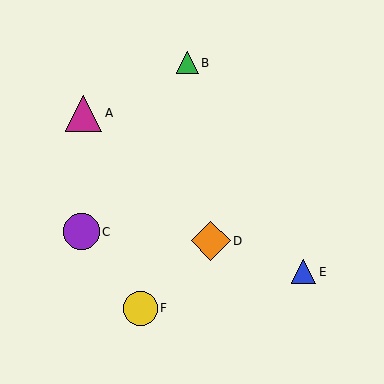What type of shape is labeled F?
Shape F is a yellow circle.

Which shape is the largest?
The orange diamond (labeled D) is the largest.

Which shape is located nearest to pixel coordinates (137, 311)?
The yellow circle (labeled F) at (140, 308) is nearest to that location.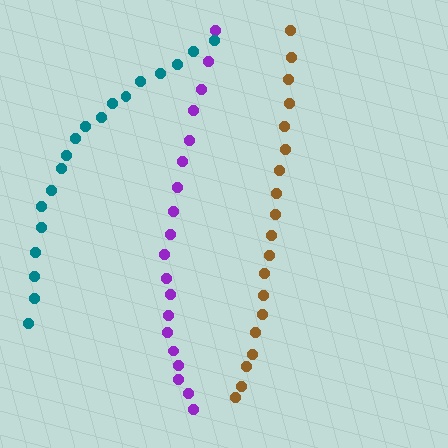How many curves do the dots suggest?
There are 3 distinct paths.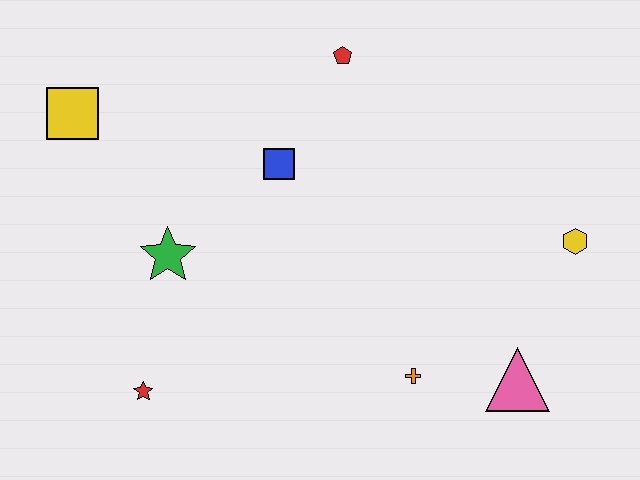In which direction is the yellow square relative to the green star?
The yellow square is above the green star.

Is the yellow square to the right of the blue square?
No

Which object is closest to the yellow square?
The green star is closest to the yellow square.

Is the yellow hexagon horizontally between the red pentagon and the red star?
No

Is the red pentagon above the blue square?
Yes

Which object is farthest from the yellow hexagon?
The yellow square is farthest from the yellow hexagon.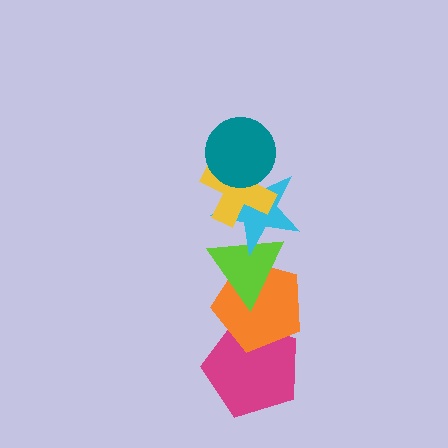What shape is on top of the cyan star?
The yellow cross is on top of the cyan star.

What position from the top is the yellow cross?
The yellow cross is 2nd from the top.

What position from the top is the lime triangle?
The lime triangle is 4th from the top.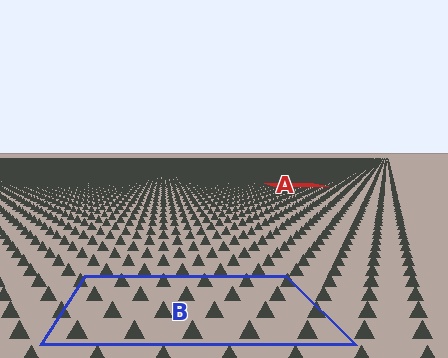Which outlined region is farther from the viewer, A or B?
Region A is farther from the viewer — the texture elements inside it appear smaller and more densely packed.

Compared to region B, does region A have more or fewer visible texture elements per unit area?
Region A has more texture elements per unit area — they are packed more densely because it is farther away.